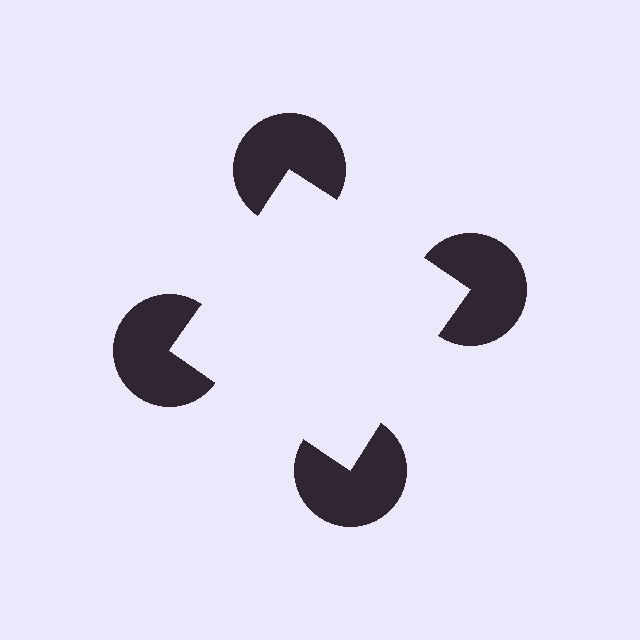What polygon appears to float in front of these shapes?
An illusory square — its edges are inferred from the aligned wedge cuts in the pac-man discs, not physically drawn.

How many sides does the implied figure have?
4 sides.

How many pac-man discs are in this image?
There are 4 — one at each vertex of the illusory square.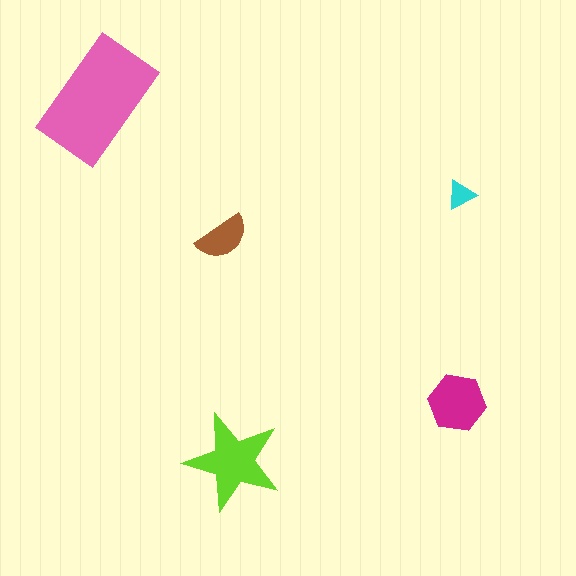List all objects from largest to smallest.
The pink rectangle, the lime star, the magenta hexagon, the brown semicircle, the cyan triangle.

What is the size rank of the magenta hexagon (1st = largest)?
3rd.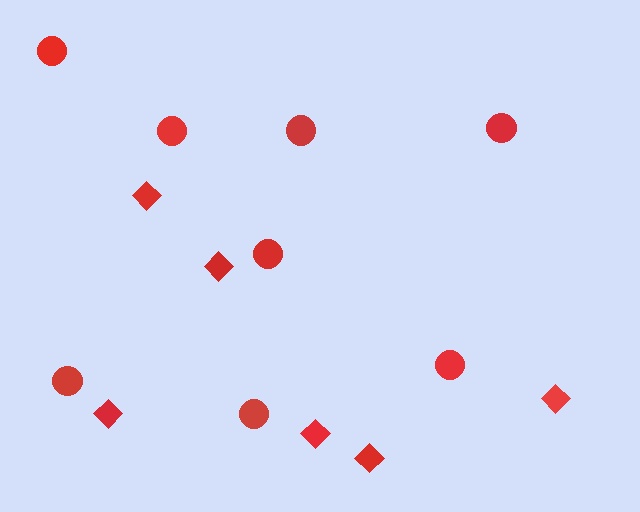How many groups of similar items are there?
There are 2 groups: one group of circles (8) and one group of diamonds (6).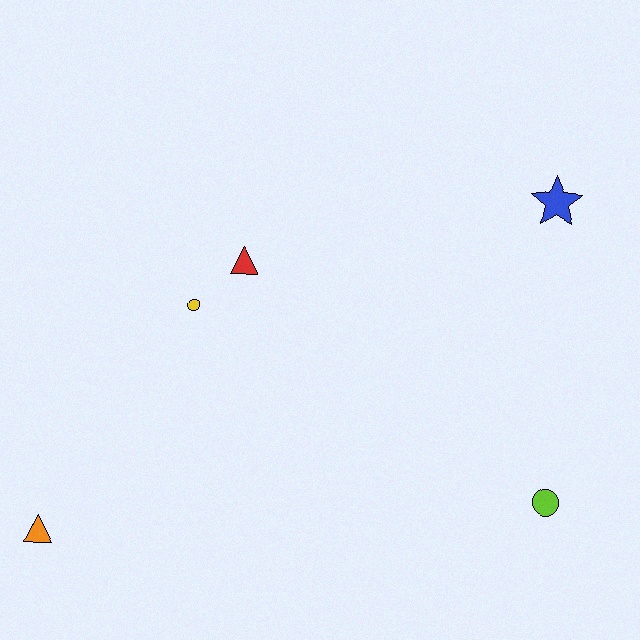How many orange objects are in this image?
There is 1 orange object.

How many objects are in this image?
There are 5 objects.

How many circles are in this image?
There are 2 circles.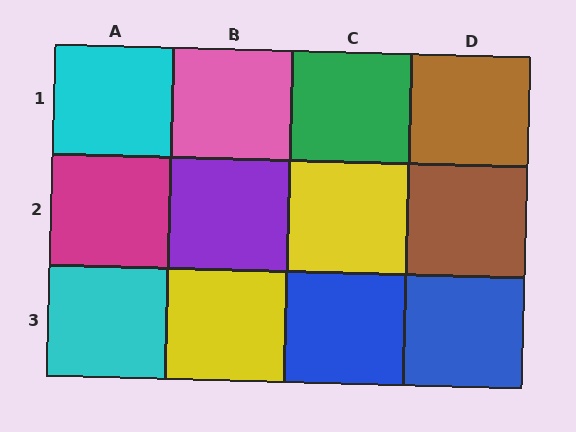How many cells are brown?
2 cells are brown.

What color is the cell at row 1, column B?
Pink.